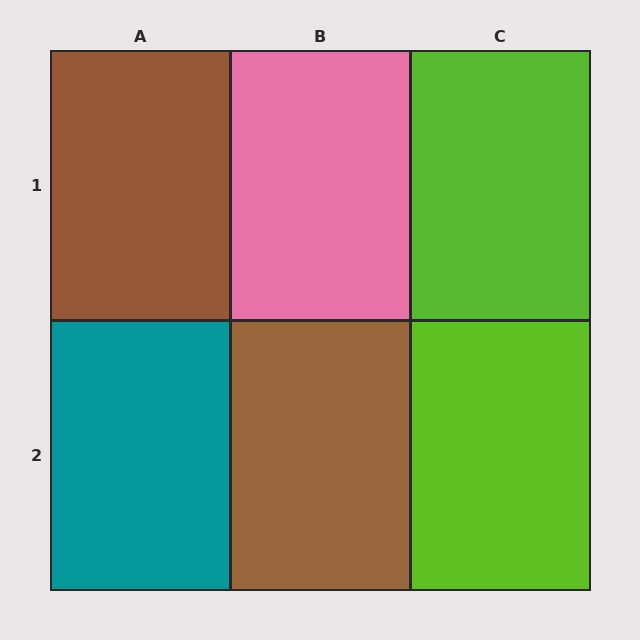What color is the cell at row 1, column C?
Lime.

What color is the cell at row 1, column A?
Brown.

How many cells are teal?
1 cell is teal.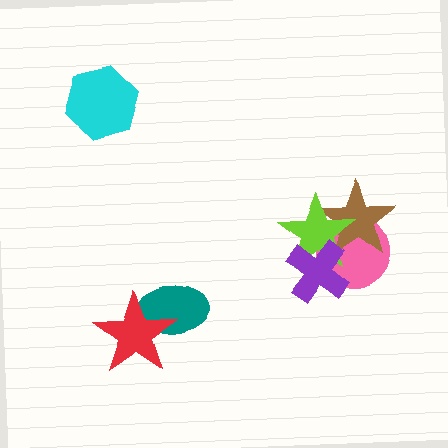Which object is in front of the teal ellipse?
The red star is in front of the teal ellipse.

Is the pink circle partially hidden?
Yes, it is partially covered by another shape.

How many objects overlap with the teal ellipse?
1 object overlaps with the teal ellipse.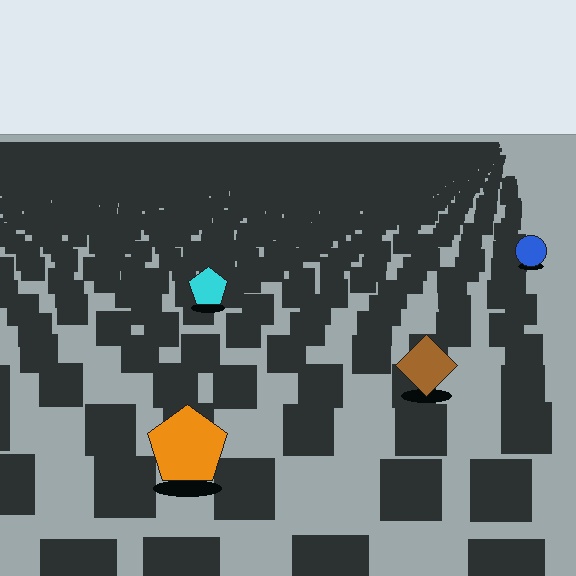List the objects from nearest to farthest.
From nearest to farthest: the orange pentagon, the brown diamond, the cyan pentagon, the blue circle.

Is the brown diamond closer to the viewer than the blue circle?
Yes. The brown diamond is closer — you can tell from the texture gradient: the ground texture is coarser near it.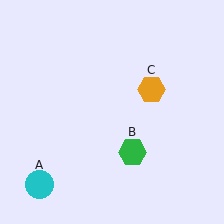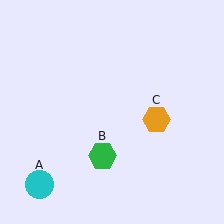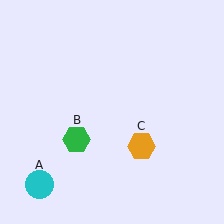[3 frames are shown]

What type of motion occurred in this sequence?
The green hexagon (object B), orange hexagon (object C) rotated clockwise around the center of the scene.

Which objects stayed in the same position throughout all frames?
Cyan circle (object A) remained stationary.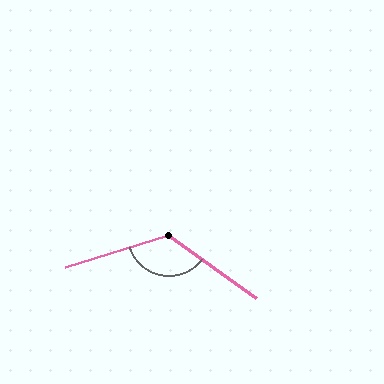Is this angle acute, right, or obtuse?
It is obtuse.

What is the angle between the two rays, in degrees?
Approximately 127 degrees.